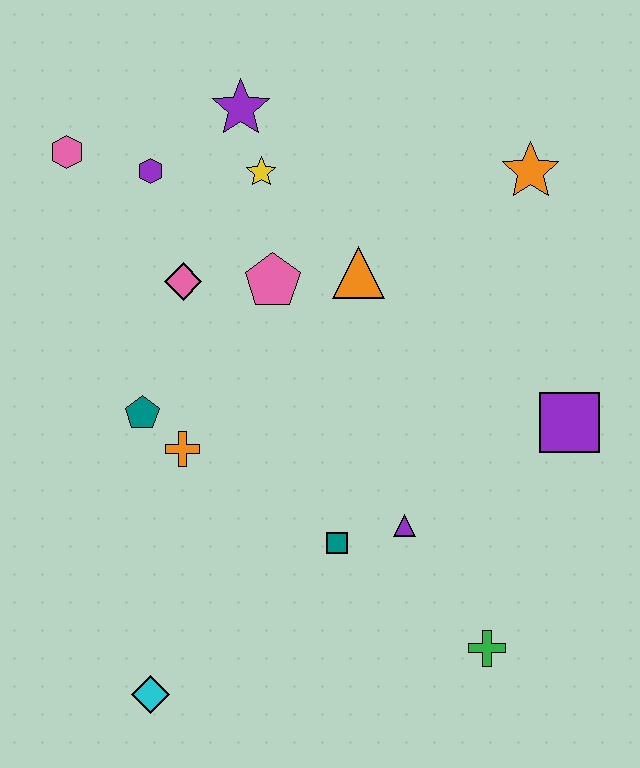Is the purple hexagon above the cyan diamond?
Yes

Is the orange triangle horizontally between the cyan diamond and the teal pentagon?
No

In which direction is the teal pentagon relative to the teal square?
The teal pentagon is to the left of the teal square.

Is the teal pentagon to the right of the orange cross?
No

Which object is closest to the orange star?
The orange triangle is closest to the orange star.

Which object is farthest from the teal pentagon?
The orange star is farthest from the teal pentagon.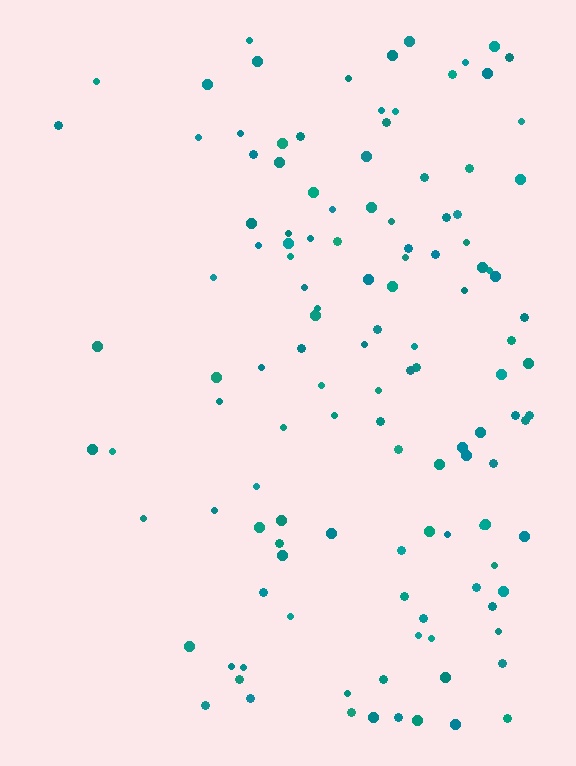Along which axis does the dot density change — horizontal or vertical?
Horizontal.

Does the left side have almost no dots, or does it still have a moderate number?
Still a moderate number, just noticeably fewer than the right.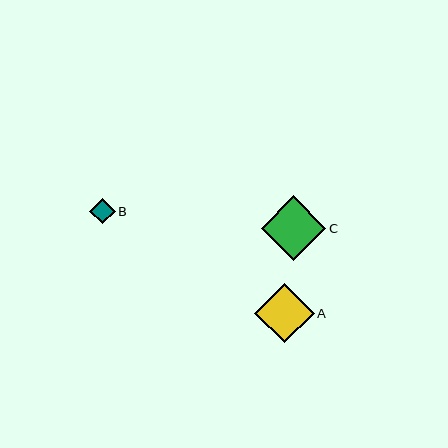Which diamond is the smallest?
Diamond B is the smallest with a size of approximately 26 pixels.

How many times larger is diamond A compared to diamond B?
Diamond A is approximately 2.3 times the size of diamond B.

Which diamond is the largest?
Diamond C is the largest with a size of approximately 64 pixels.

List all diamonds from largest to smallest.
From largest to smallest: C, A, B.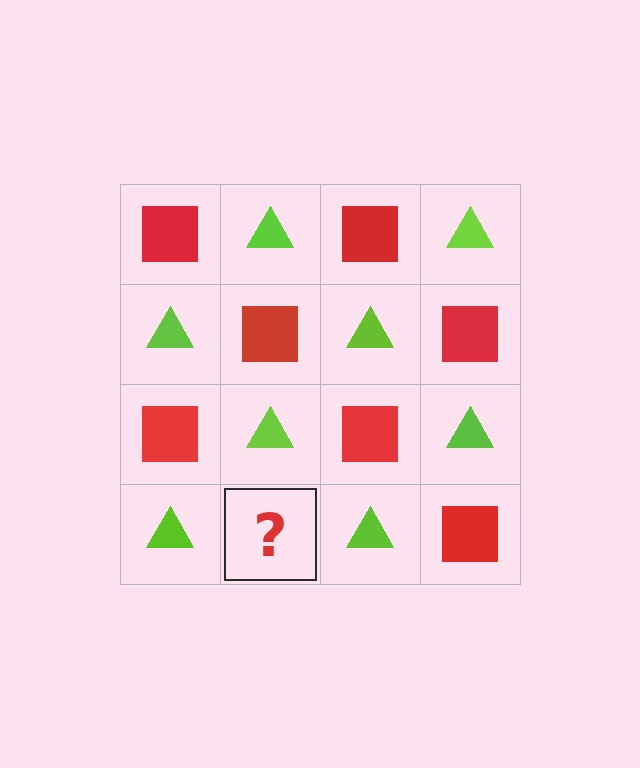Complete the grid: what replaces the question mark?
The question mark should be replaced with a red square.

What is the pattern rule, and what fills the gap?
The rule is that it alternates red square and lime triangle in a checkerboard pattern. The gap should be filled with a red square.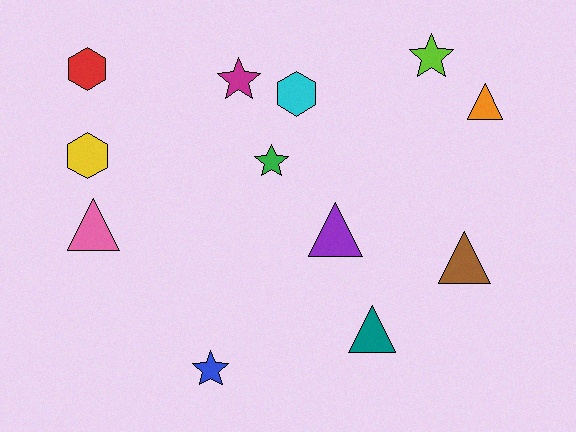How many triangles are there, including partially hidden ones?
There are 5 triangles.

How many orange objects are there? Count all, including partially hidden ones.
There is 1 orange object.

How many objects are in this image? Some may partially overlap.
There are 12 objects.